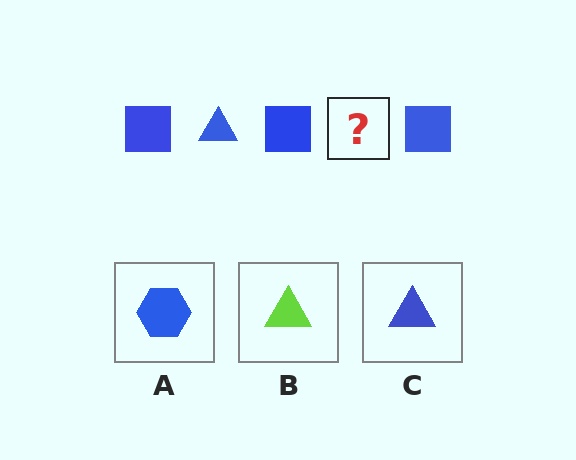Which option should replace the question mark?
Option C.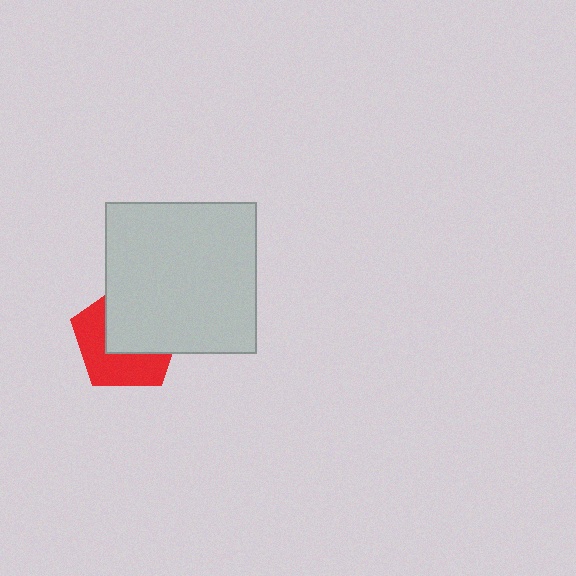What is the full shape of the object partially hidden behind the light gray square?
The partially hidden object is a red pentagon.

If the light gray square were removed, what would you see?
You would see the complete red pentagon.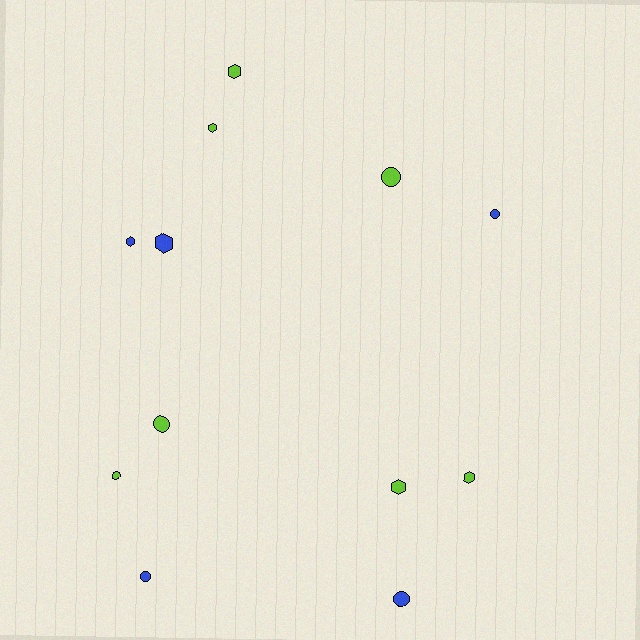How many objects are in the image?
There are 12 objects.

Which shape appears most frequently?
Hexagon, with 6 objects.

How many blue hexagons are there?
There are 2 blue hexagons.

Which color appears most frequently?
Lime, with 7 objects.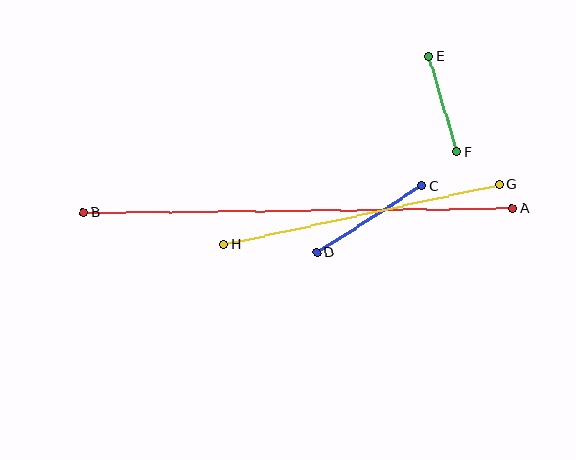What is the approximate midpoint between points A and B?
The midpoint is at approximately (298, 210) pixels.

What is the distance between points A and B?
The distance is approximately 429 pixels.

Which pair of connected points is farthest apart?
Points A and B are farthest apart.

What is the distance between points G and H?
The distance is approximately 282 pixels.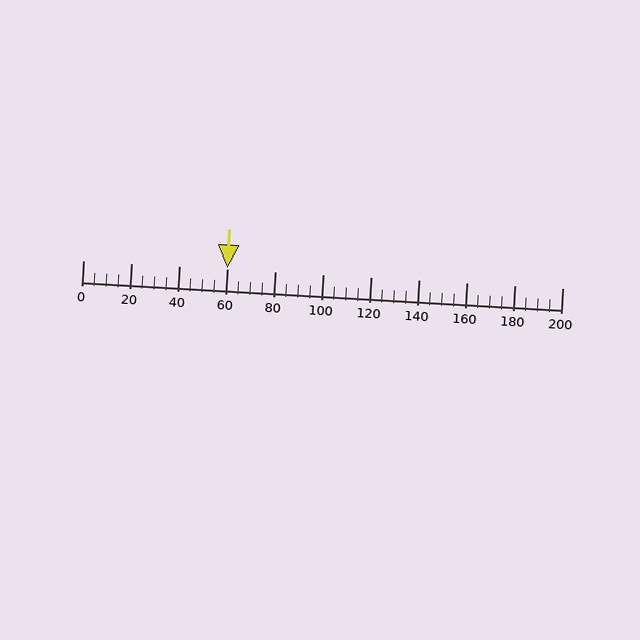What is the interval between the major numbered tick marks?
The major tick marks are spaced 20 units apart.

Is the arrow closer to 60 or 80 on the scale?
The arrow is closer to 60.